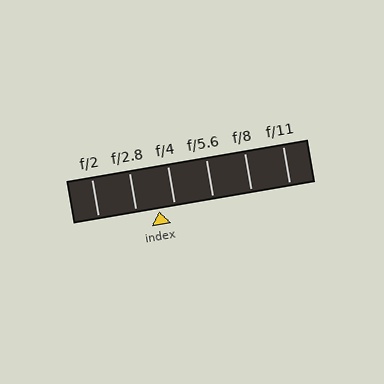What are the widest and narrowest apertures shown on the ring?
The widest aperture shown is f/2 and the narrowest is f/11.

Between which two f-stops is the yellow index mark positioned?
The index mark is between f/2.8 and f/4.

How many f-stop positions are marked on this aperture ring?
There are 6 f-stop positions marked.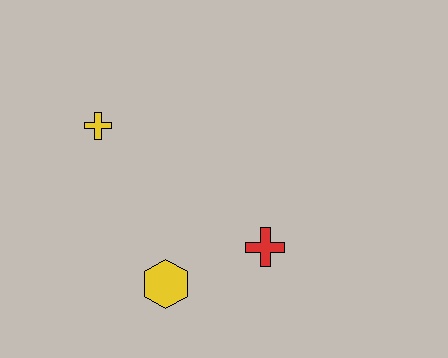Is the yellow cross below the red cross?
No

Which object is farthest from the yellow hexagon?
The yellow cross is farthest from the yellow hexagon.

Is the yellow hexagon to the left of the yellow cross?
No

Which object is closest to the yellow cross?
The yellow hexagon is closest to the yellow cross.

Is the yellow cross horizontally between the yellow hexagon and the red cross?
No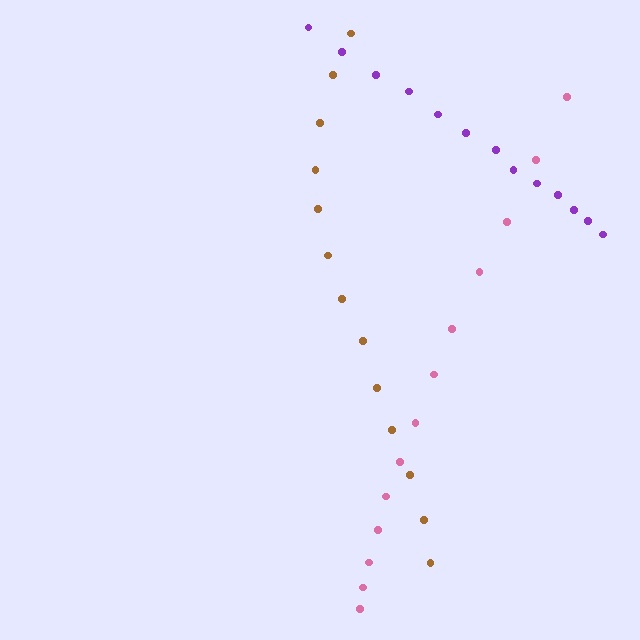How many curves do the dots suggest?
There are 3 distinct paths.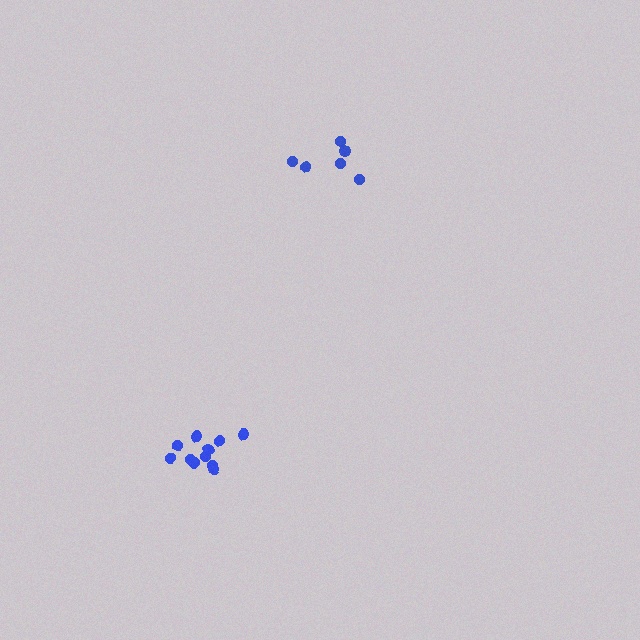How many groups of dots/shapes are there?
There are 2 groups.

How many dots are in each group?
Group 1: 11 dots, Group 2: 6 dots (17 total).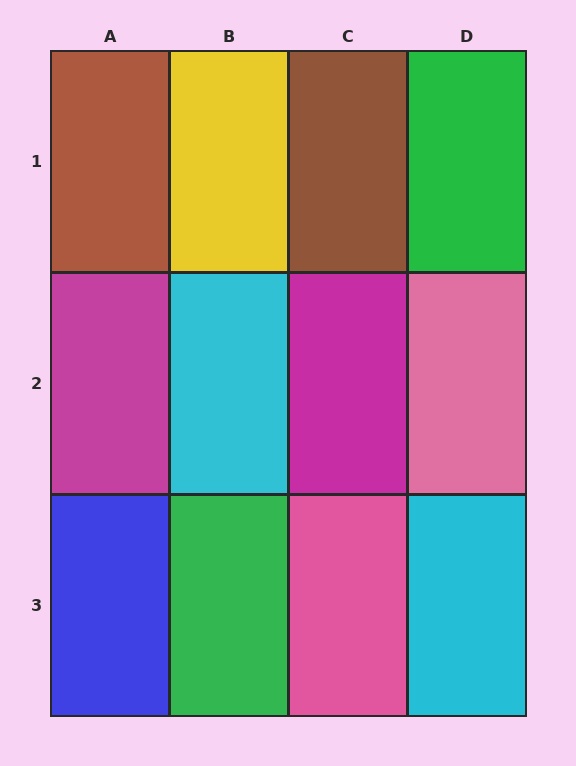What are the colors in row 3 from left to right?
Blue, green, pink, cyan.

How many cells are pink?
2 cells are pink.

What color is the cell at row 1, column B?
Yellow.